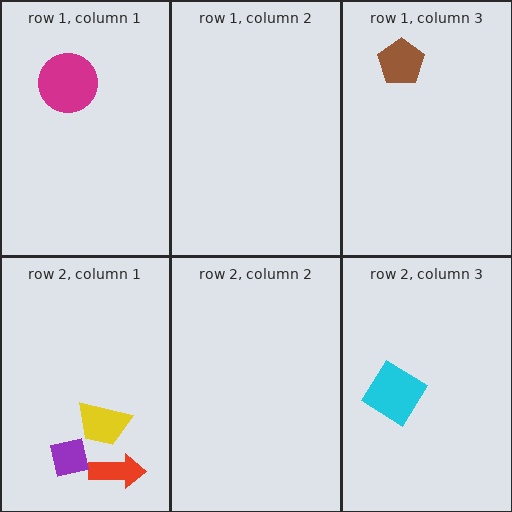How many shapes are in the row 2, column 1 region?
3.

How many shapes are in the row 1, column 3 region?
1.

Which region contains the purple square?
The row 2, column 1 region.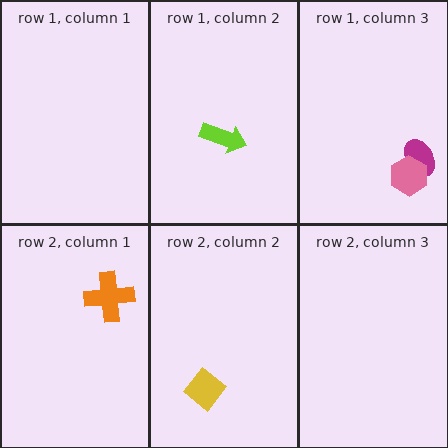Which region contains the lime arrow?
The row 1, column 2 region.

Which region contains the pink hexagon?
The row 1, column 3 region.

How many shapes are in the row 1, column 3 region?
2.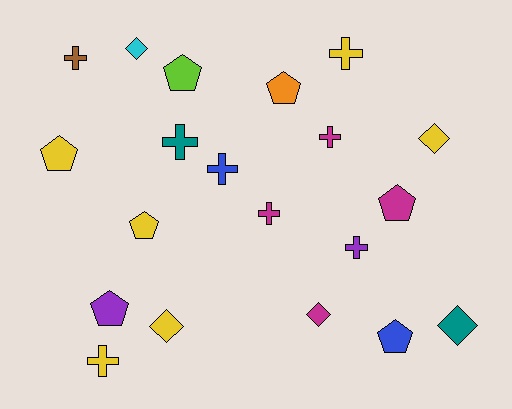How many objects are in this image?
There are 20 objects.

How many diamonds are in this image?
There are 5 diamonds.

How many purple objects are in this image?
There are 2 purple objects.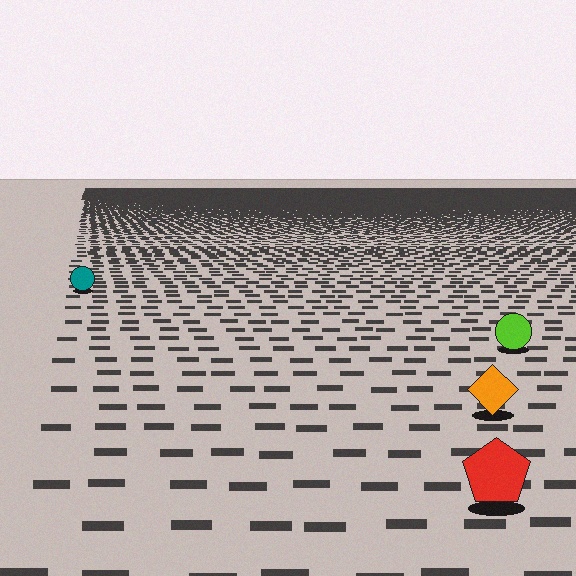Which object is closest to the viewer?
The red pentagon is closest. The texture marks near it are larger and more spread out.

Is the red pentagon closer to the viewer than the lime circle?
Yes. The red pentagon is closer — you can tell from the texture gradient: the ground texture is coarser near it.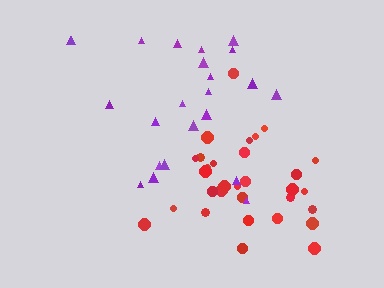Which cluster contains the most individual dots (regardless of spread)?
Red (32).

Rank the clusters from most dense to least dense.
red, purple.